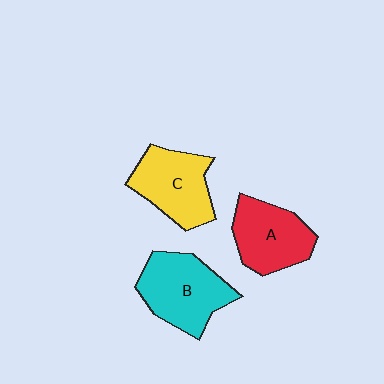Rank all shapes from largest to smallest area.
From largest to smallest: B (cyan), C (yellow), A (red).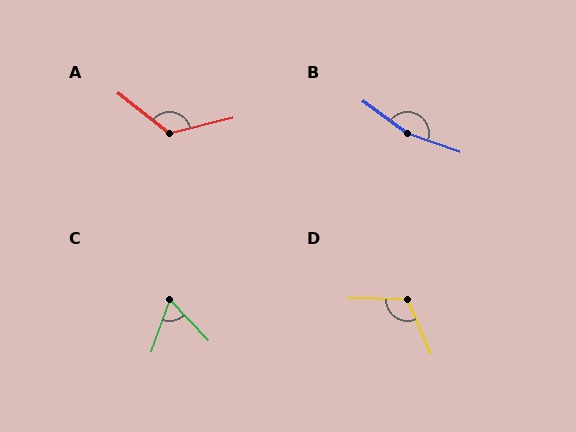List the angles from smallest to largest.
C (63°), D (114°), A (128°), B (164°).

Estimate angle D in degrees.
Approximately 114 degrees.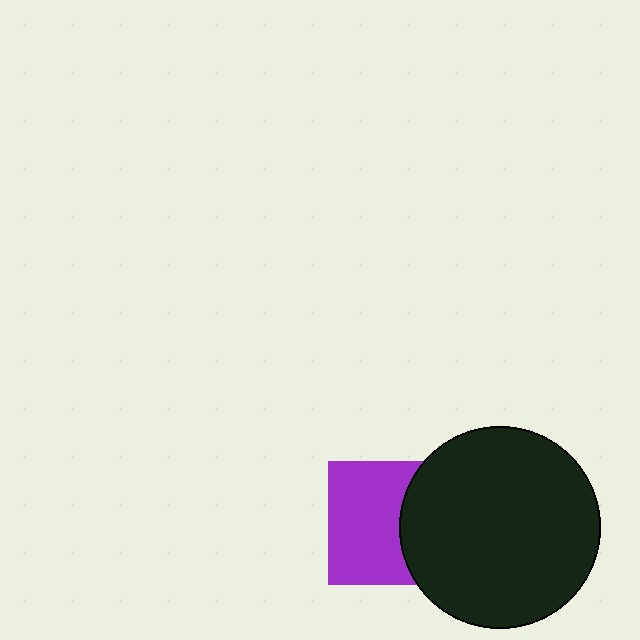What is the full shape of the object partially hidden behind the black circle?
The partially hidden object is a purple square.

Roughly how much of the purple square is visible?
About half of it is visible (roughly 63%).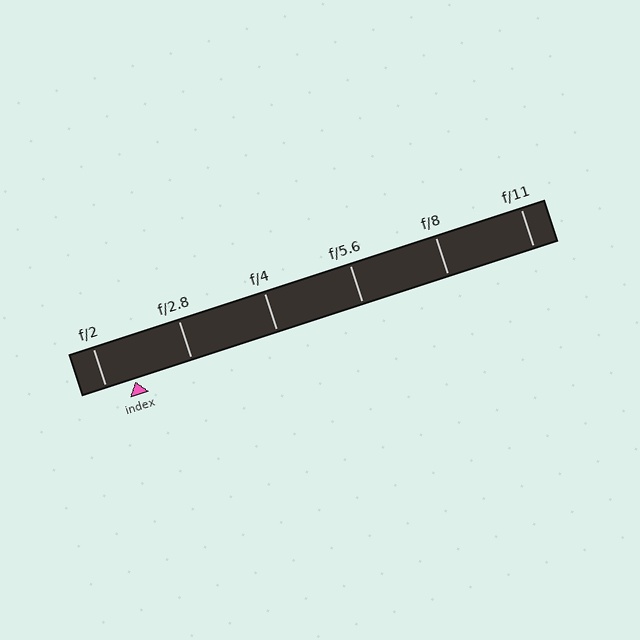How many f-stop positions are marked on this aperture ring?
There are 6 f-stop positions marked.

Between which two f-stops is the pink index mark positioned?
The index mark is between f/2 and f/2.8.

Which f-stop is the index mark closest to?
The index mark is closest to f/2.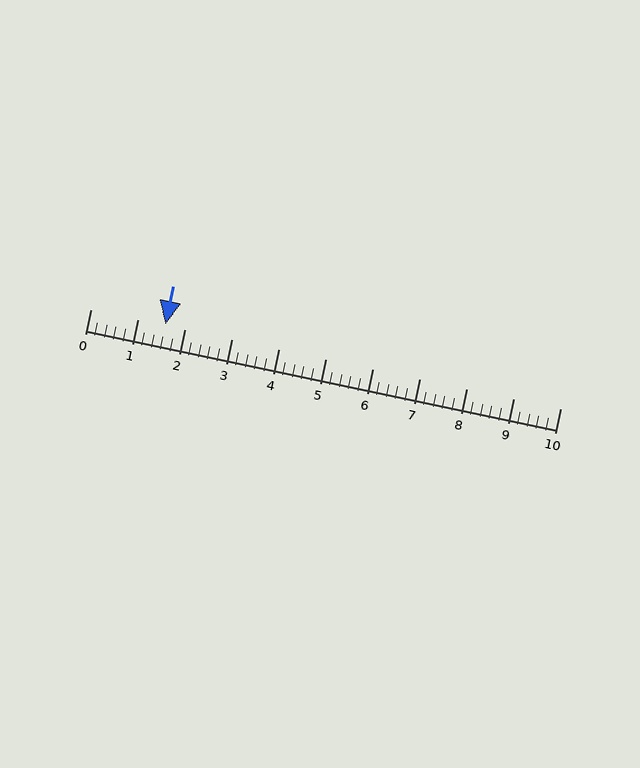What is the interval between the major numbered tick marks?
The major tick marks are spaced 1 units apart.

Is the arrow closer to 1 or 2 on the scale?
The arrow is closer to 2.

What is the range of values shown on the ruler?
The ruler shows values from 0 to 10.